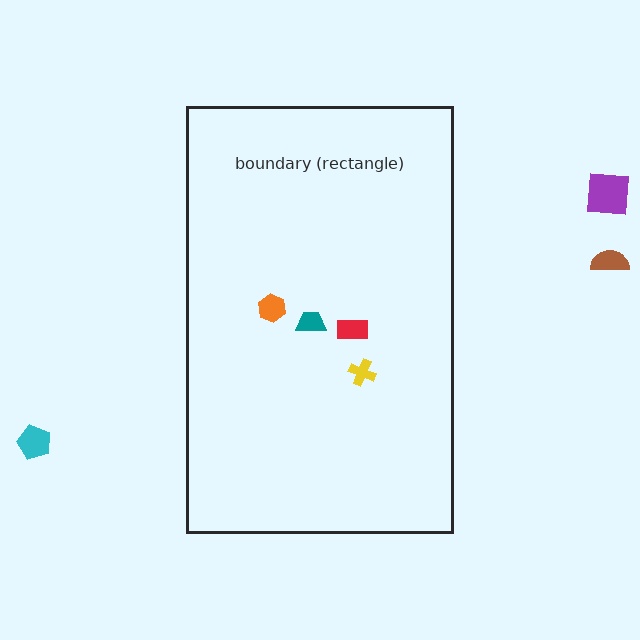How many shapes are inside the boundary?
4 inside, 3 outside.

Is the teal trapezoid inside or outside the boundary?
Inside.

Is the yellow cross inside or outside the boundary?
Inside.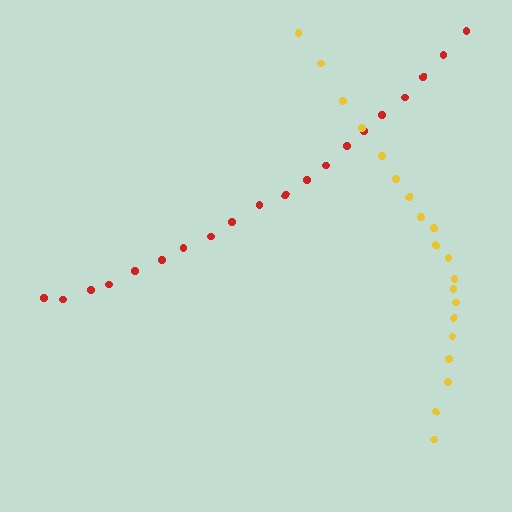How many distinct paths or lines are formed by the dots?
There are 2 distinct paths.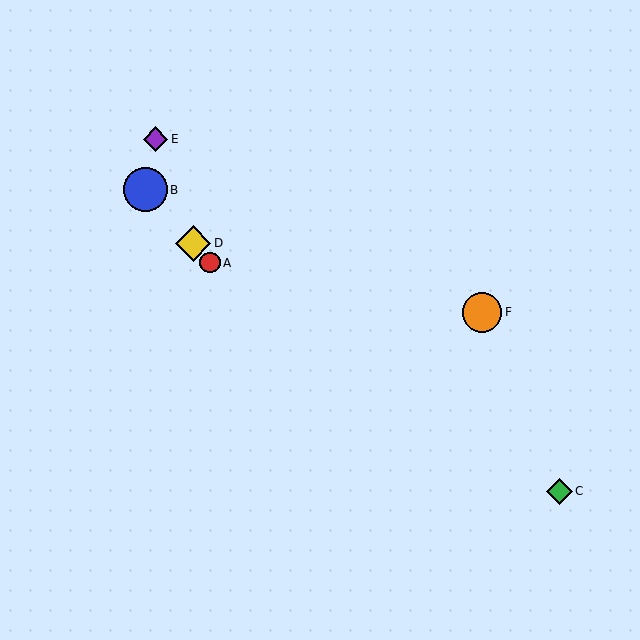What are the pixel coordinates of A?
Object A is at (210, 263).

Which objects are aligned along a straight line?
Objects A, B, D are aligned along a straight line.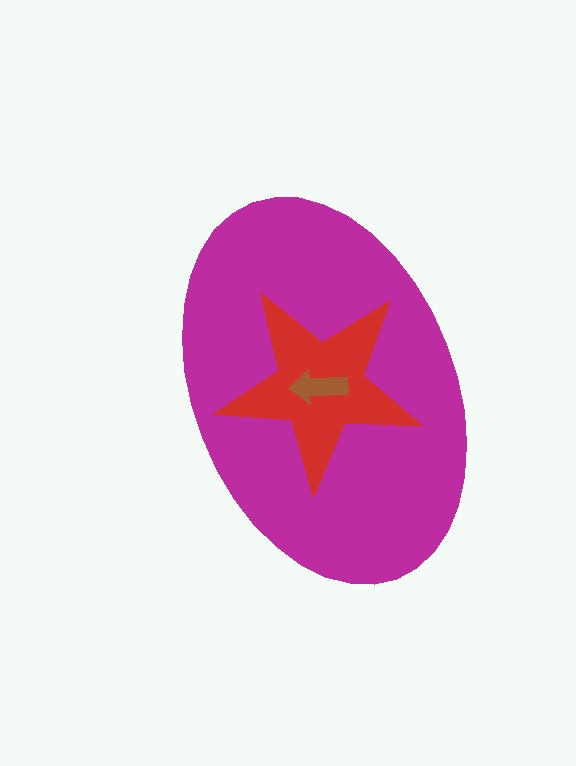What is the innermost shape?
The brown arrow.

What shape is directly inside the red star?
The brown arrow.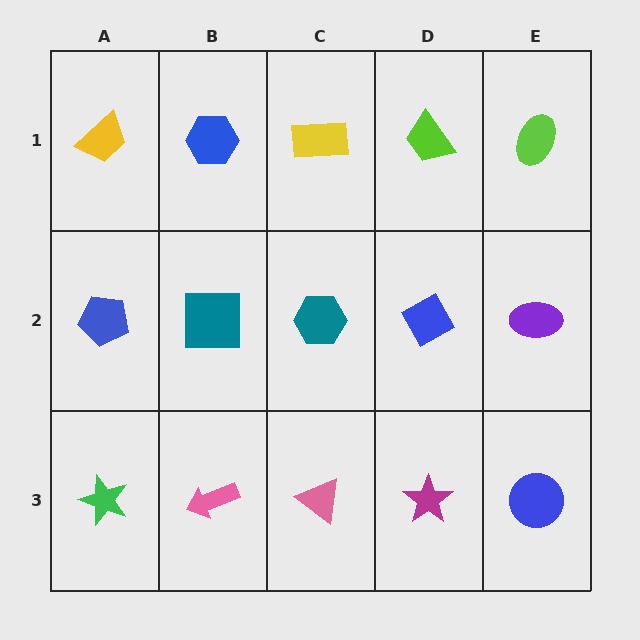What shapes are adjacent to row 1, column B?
A teal square (row 2, column B), a yellow trapezoid (row 1, column A), a yellow rectangle (row 1, column C).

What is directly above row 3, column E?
A purple ellipse.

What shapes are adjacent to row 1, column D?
A blue diamond (row 2, column D), a yellow rectangle (row 1, column C), a lime ellipse (row 1, column E).